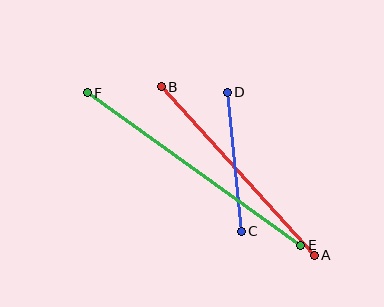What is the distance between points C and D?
The distance is approximately 139 pixels.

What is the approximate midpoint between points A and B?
The midpoint is at approximately (238, 171) pixels.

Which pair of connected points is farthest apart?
Points E and F are farthest apart.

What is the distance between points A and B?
The distance is approximately 227 pixels.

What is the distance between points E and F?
The distance is approximately 262 pixels.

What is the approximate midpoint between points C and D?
The midpoint is at approximately (234, 162) pixels.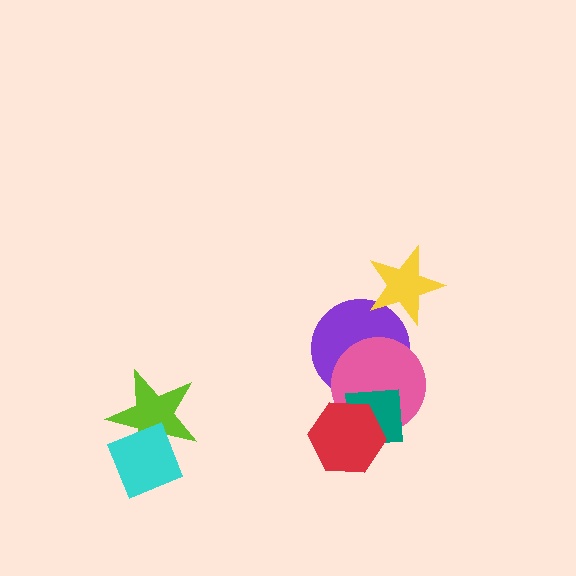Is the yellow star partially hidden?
No, no other shape covers it.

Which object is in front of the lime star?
The cyan diamond is in front of the lime star.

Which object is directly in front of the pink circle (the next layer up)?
The teal square is directly in front of the pink circle.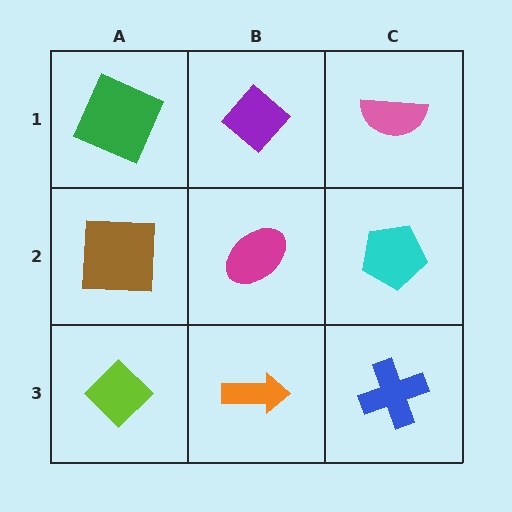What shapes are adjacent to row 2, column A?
A green square (row 1, column A), a lime diamond (row 3, column A), a magenta ellipse (row 2, column B).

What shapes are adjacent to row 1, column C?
A cyan pentagon (row 2, column C), a purple diamond (row 1, column B).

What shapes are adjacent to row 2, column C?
A pink semicircle (row 1, column C), a blue cross (row 3, column C), a magenta ellipse (row 2, column B).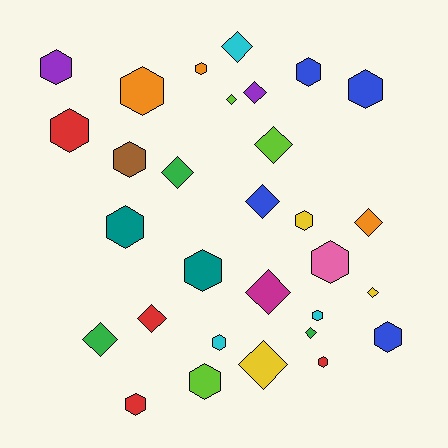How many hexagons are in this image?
There are 17 hexagons.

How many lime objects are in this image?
There are 3 lime objects.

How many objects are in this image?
There are 30 objects.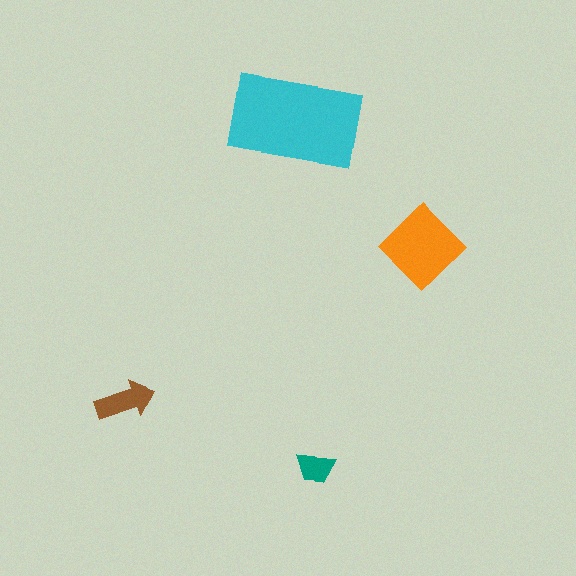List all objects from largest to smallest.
The cyan rectangle, the orange diamond, the brown arrow, the teal trapezoid.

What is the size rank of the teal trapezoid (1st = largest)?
4th.